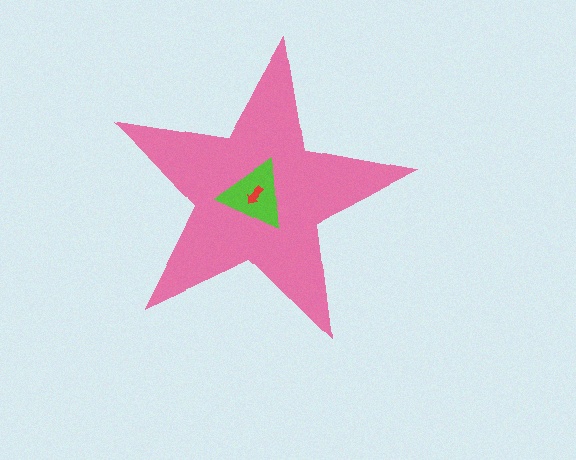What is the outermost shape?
The pink star.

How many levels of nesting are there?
3.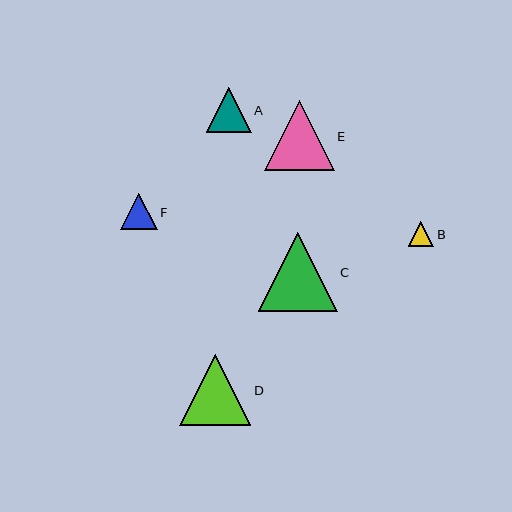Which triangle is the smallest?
Triangle B is the smallest with a size of approximately 25 pixels.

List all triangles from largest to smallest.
From largest to smallest: C, D, E, A, F, B.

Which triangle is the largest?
Triangle C is the largest with a size of approximately 79 pixels.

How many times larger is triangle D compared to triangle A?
Triangle D is approximately 1.6 times the size of triangle A.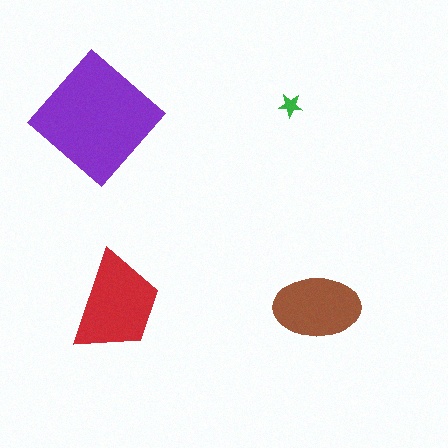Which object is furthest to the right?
The brown ellipse is rightmost.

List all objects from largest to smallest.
The purple diamond, the red trapezoid, the brown ellipse, the green star.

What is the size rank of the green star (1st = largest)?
4th.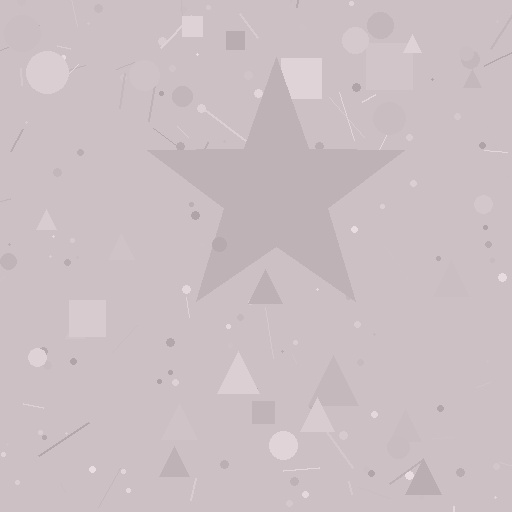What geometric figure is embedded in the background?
A star is embedded in the background.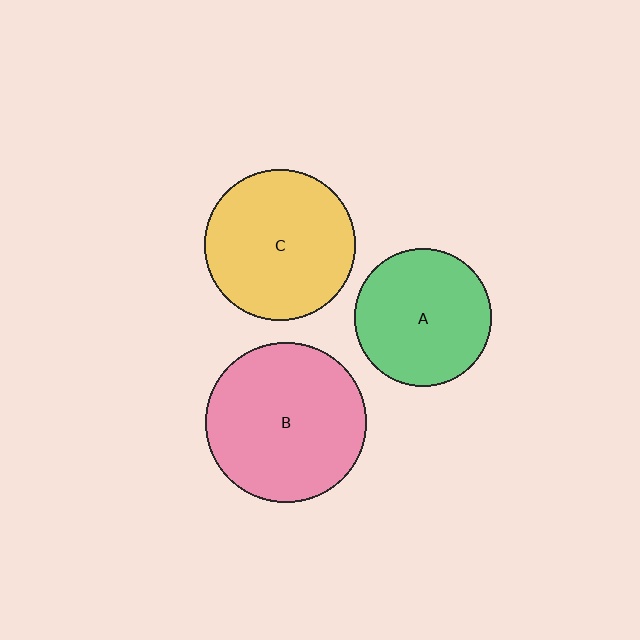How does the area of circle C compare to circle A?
Approximately 1.2 times.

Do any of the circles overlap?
No, none of the circles overlap.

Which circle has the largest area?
Circle B (pink).